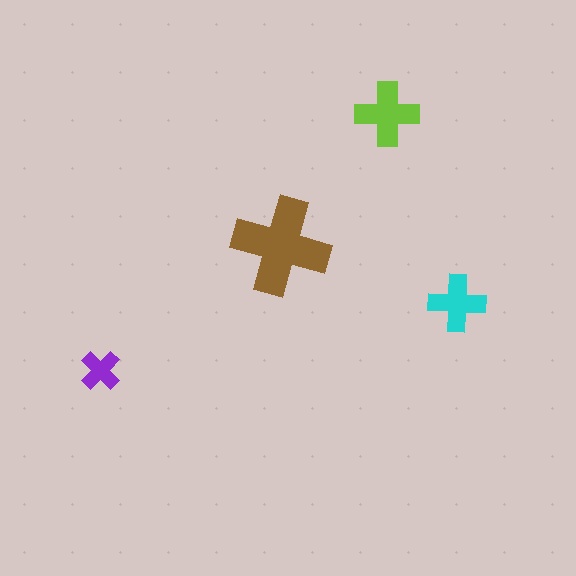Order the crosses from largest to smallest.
the brown one, the lime one, the cyan one, the purple one.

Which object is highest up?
The lime cross is topmost.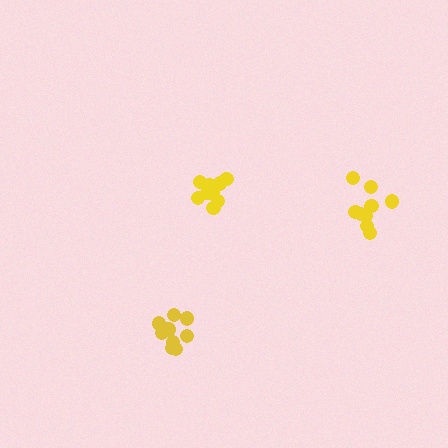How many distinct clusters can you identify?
There are 3 distinct clusters.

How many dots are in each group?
Group 1: 9 dots, Group 2: 9 dots, Group 3: 9 dots (27 total).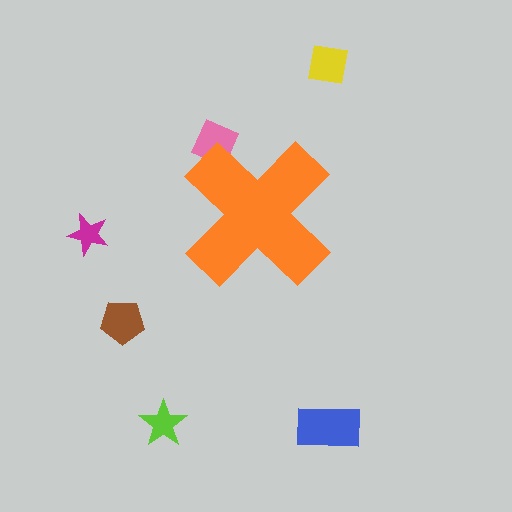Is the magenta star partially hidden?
No, the magenta star is fully visible.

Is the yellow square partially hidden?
No, the yellow square is fully visible.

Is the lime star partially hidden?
No, the lime star is fully visible.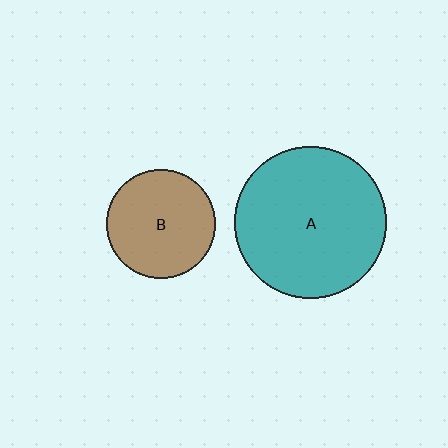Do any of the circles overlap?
No, none of the circles overlap.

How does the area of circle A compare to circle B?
Approximately 2.0 times.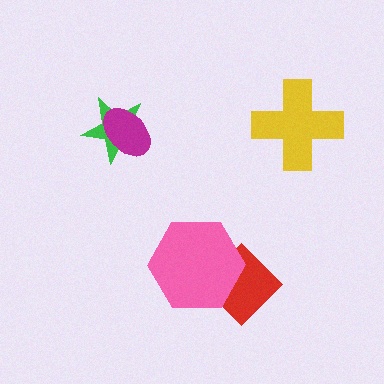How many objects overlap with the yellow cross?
0 objects overlap with the yellow cross.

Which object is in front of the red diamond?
The pink hexagon is in front of the red diamond.